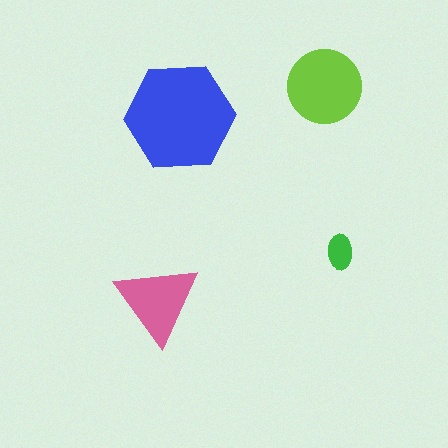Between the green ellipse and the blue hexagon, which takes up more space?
The blue hexagon.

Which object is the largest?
The blue hexagon.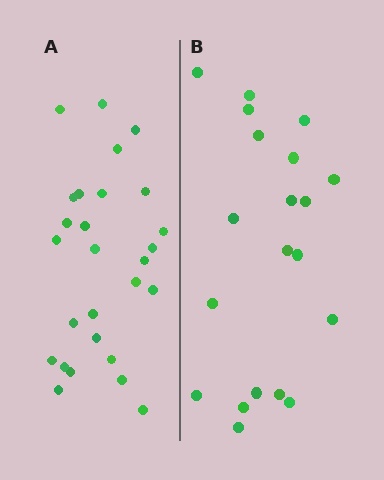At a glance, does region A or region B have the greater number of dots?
Region A (the left region) has more dots.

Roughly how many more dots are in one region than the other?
Region A has roughly 8 or so more dots than region B.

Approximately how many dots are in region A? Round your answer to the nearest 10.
About 30 dots. (The exact count is 27, which rounds to 30.)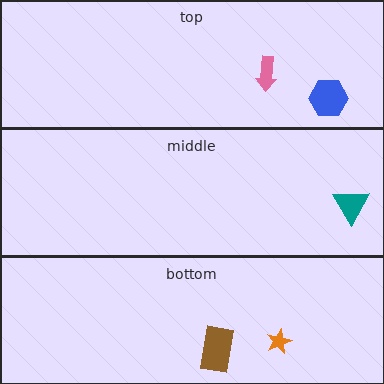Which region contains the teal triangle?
The middle region.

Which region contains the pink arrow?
The top region.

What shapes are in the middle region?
The teal triangle.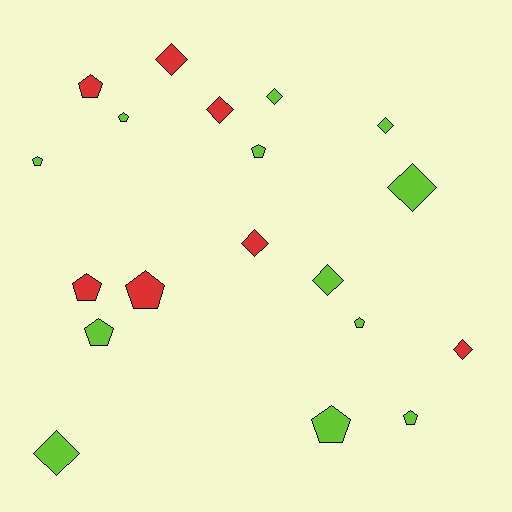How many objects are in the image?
There are 19 objects.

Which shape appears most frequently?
Pentagon, with 10 objects.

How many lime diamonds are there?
There are 5 lime diamonds.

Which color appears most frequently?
Lime, with 12 objects.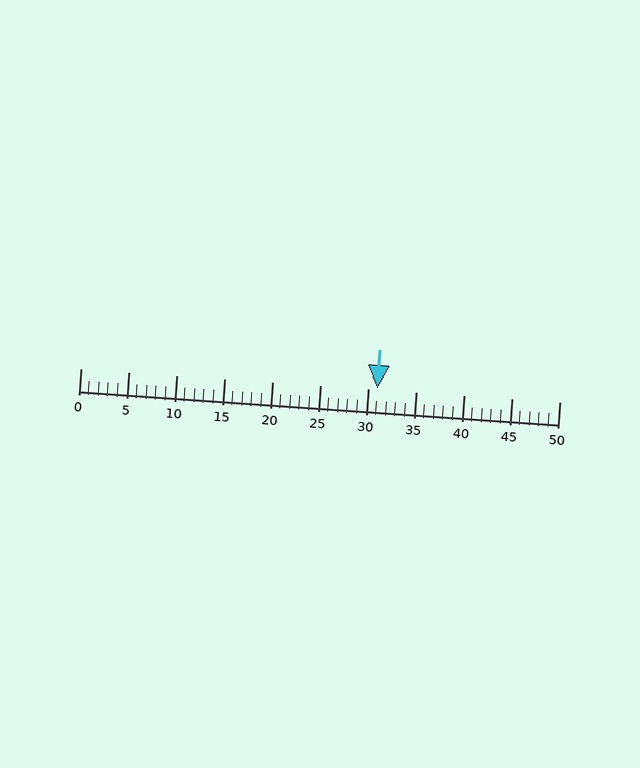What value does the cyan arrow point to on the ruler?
The cyan arrow points to approximately 31.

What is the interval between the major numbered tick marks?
The major tick marks are spaced 5 units apart.